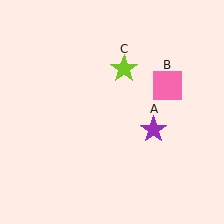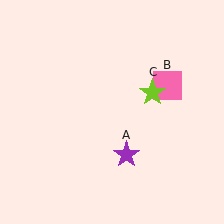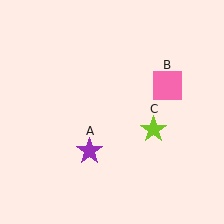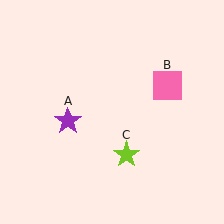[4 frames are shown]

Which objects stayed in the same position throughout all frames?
Pink square (object B) remained stationary.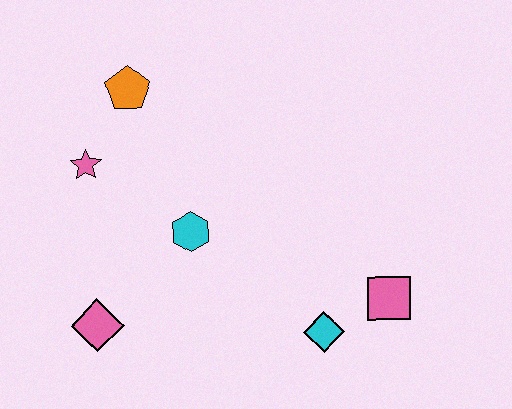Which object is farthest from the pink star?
The pink square is farthest from the pink star.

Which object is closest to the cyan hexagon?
The pink star is closest to the cyan hexagon.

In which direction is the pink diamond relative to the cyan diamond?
The pink diamond is to the left of the cyan diamond.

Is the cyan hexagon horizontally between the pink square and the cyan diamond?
No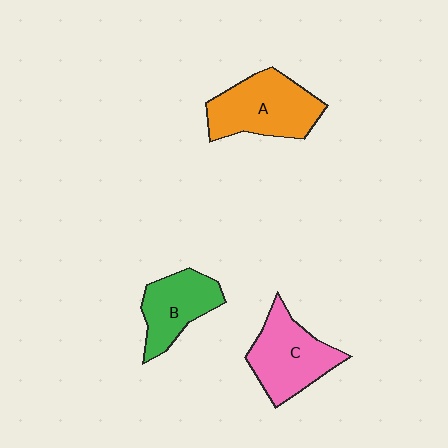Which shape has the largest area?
Shape A (orange).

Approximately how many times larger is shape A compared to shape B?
Approximately 1.3 times.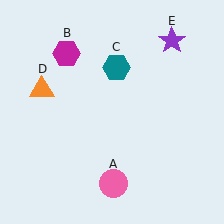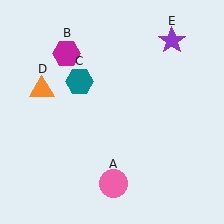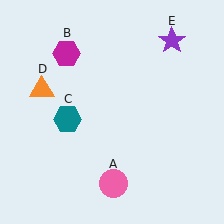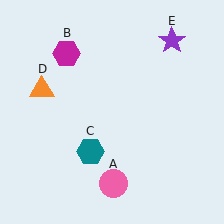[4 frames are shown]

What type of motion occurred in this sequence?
The teal hexagon (object C) rotated counterclockwise around the center of the scene.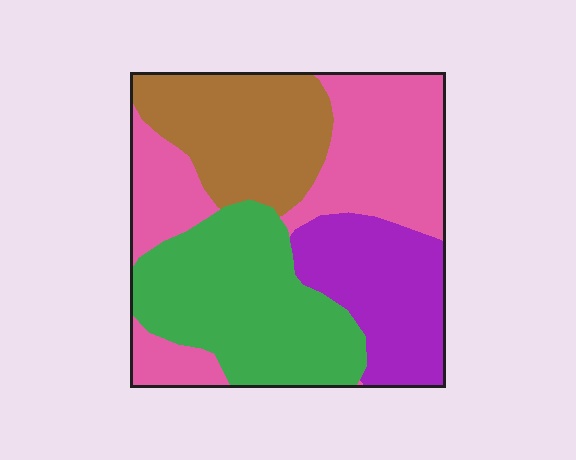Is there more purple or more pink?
Pink.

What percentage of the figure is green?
Green covers roughly 30% of the figure.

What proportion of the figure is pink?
Pink covers 31% of the figure.